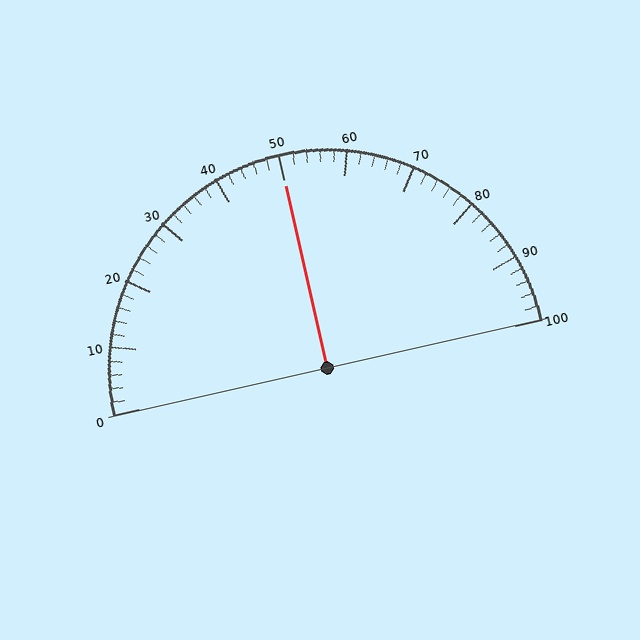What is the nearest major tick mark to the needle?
The nearest major tick mark is 50.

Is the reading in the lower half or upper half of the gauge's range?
The reading is in the upper half of the range (0 to 100).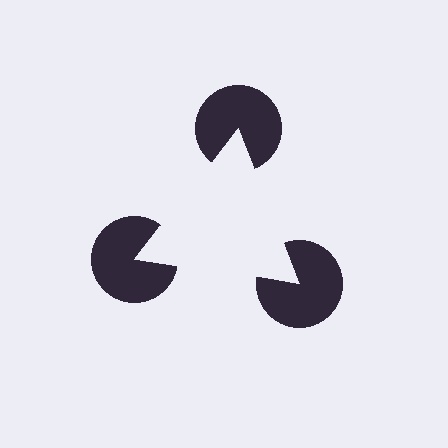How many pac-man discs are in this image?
There are 3 — one at each vertex of the illusory triangle.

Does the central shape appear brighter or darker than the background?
It typically appears slightly brighter than the background, even though no actual brightness change is drawn.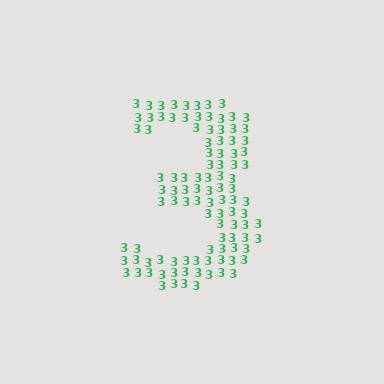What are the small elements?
The small elements are digit 3's.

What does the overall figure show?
The overall figure shows the digit 3.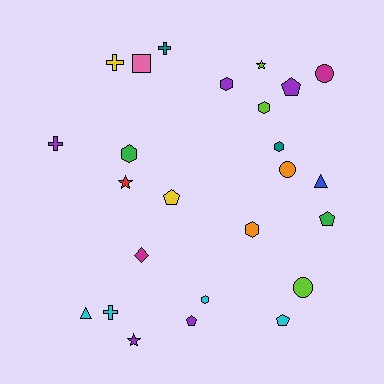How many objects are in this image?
There are 25 objects.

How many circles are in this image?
There are 3 circles.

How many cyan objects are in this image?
There are 4 cyan objects.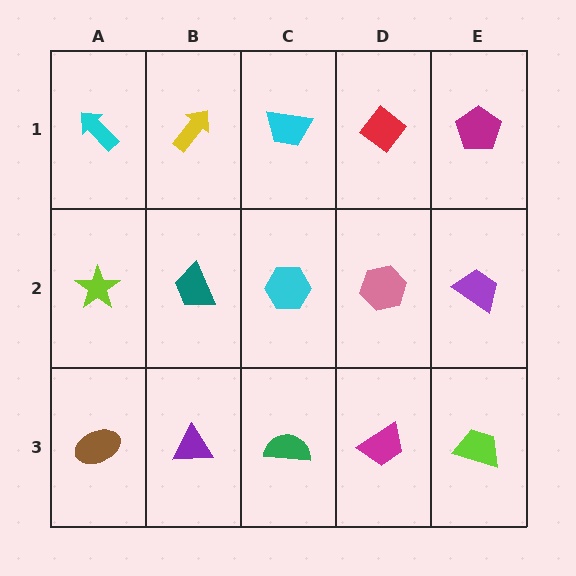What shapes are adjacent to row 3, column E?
A purple trapezoid (row 2, column E), a magenta trapezoid (row 3, column D).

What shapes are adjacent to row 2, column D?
A red diamond (row 1, column D), a magenta trapezoid (row 3, column D), a cyan hexagon (row 2, column C), a purple trapezoid (row 2, column E).